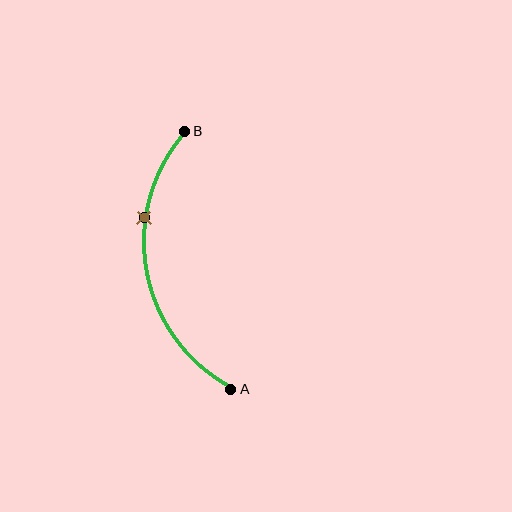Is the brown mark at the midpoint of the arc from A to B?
No. The brown mark lies on the arc but is closer to endpoint B. The arc midpoint would be at the point on the curve equidistant along the arc from both A and B.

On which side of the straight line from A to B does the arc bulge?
The arc bulges to the left of the straight line connecting A and B.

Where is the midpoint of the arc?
The arc midpoint is the point on the curve farthest from the straight line joining A and B. It sits to the left of that line.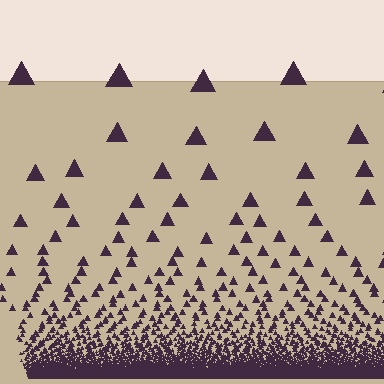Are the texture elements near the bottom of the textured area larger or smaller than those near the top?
Smaller. The gradient is inverted — elements near the bottom are smaller and denser.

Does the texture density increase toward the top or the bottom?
Density increases toward the bottom.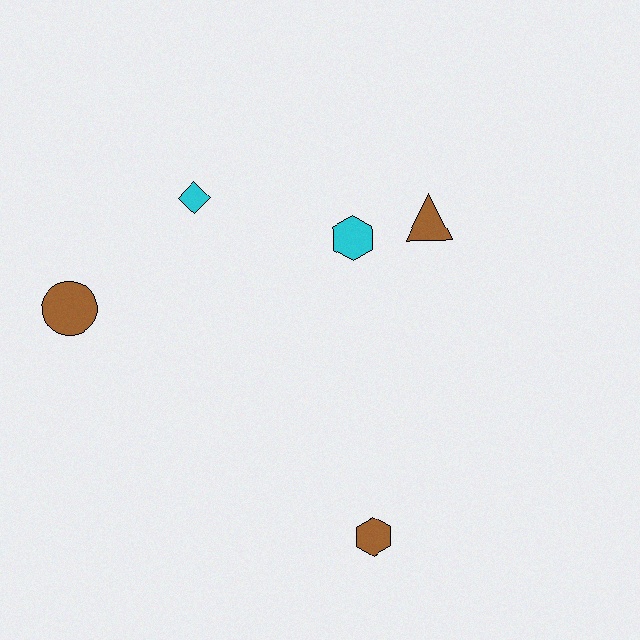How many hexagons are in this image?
There are 2 hexagons.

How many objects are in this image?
There are 5 objects.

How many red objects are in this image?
There are no red objects.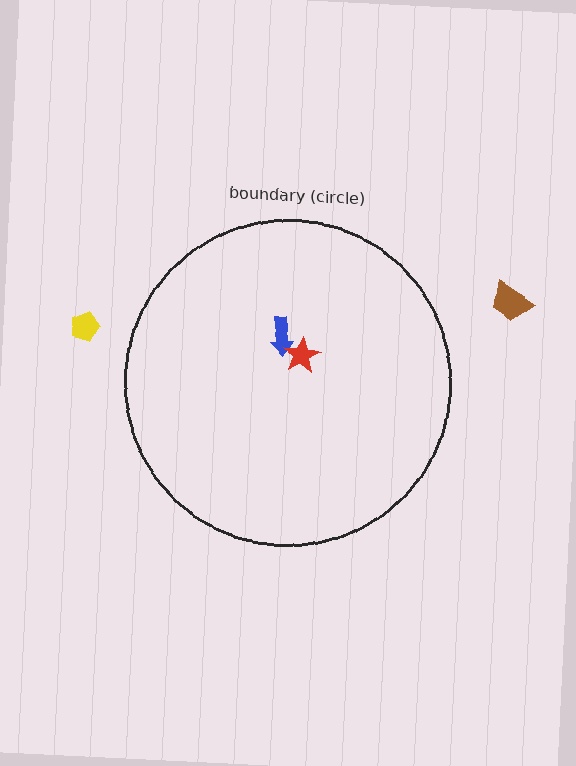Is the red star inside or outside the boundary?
Inside.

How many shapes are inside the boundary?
2 inside, 2 outside.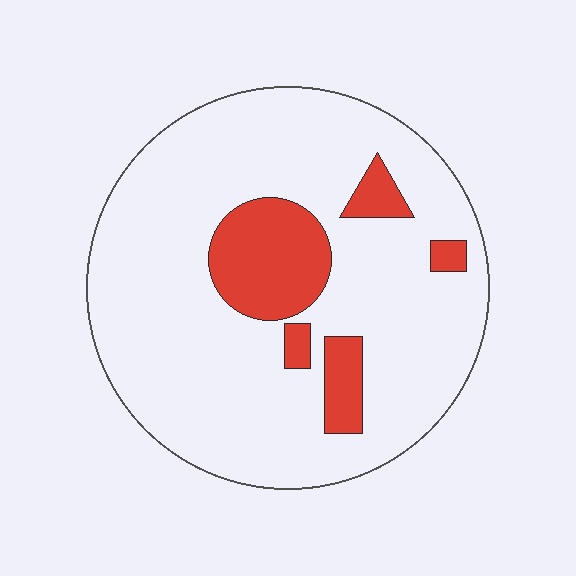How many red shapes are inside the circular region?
5.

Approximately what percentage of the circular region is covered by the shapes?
Approximately 15%.